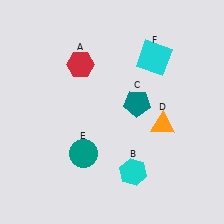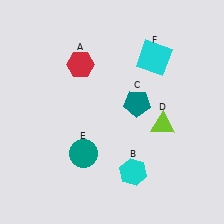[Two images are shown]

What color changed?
The triangle (D) changed from orange in Image 1 to lime in Image 2.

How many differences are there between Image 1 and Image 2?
There is 1 difference between the two images.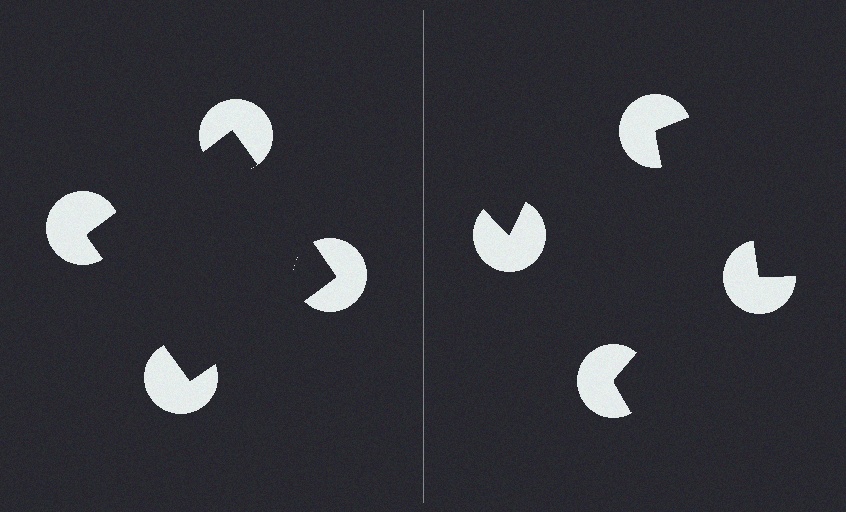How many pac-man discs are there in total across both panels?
8 — 4 on each side.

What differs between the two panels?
The pac-man discs are positioned identically on both sides; only the wedge orientations differ. On the left they align to a square; on the right they are misaligned.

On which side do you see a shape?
An illusory square appears on the left side. On the right side the wedge cuts are rotated, so no coherent shape forms.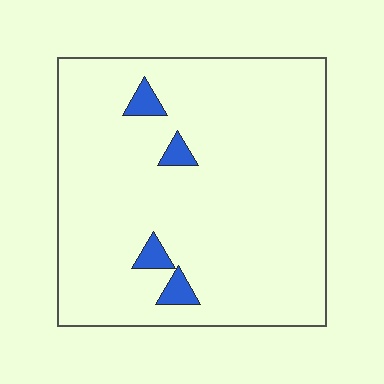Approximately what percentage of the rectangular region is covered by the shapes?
Approximately 5%.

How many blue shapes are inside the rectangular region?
4.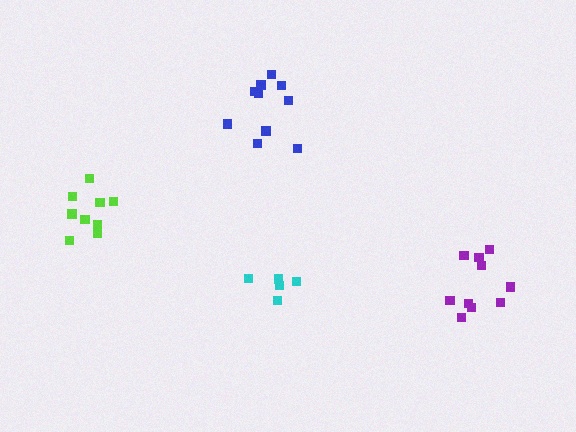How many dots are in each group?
Group 1: 10 dots, Group 2: 5 dots, Group 3: 9 dots, Group 4: 10 dots (34 total).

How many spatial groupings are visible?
There are 4 spatial groupings.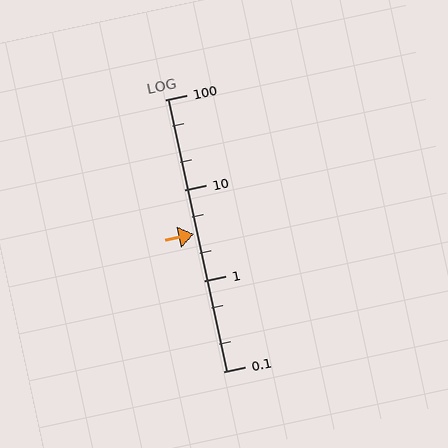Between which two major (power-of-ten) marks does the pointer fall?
The pointer is between 1 and 10.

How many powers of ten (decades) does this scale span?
The scale spans 3 decades, from 0.1 to 100.